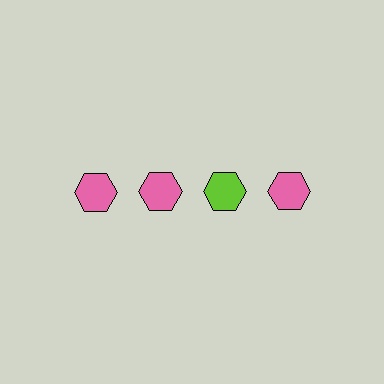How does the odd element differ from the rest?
It has a different color: lime instead of pink.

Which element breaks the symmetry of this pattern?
The lime hexagon in the top row, center column breaks the symmetry. All other shapes are pink hexagons.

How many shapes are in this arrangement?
There are 4 shapes arranged in a grid pattern.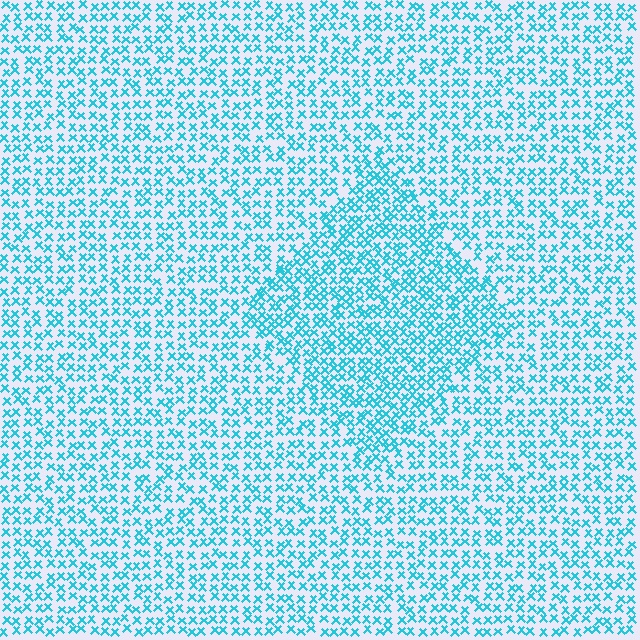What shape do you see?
I see a diamond.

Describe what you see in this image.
The image contains small cyan elements arranged at two different densities. A diamond-shaped region is visible where the elements are more densely packed than the surrounding area.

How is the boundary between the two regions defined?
The boundary is defined by a change in element density (approximately 1.5x ratio). All elements are the same color, size, and shape.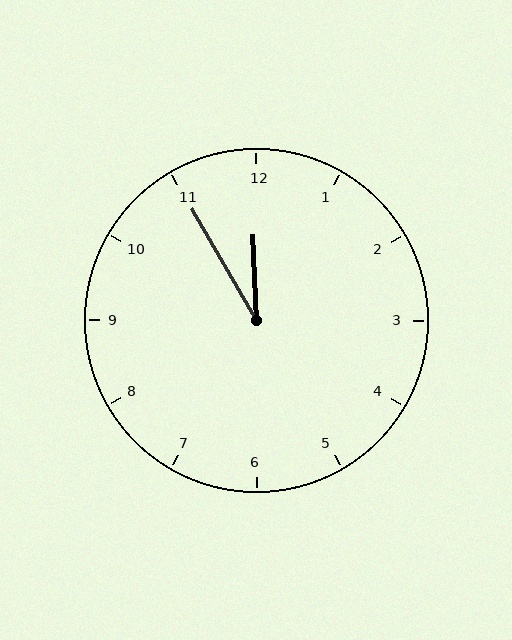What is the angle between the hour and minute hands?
Approximately 28 degrees.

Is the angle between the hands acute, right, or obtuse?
It is acute.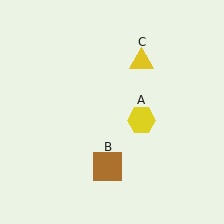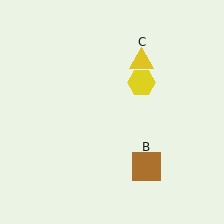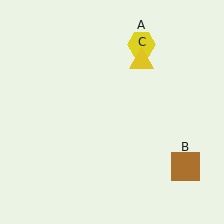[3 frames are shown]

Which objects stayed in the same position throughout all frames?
Yellow triangle (object C) remained stationary.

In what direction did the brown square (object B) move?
The brown square (object B) moved right.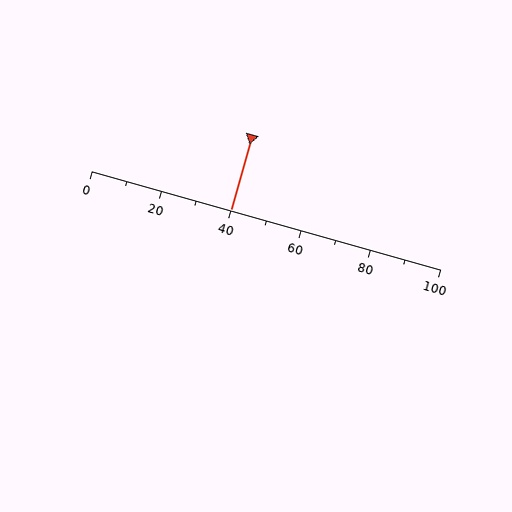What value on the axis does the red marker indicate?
The marker indicates approximately 40.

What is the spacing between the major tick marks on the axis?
The major ticks are spaced 20 apart.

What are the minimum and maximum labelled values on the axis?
The axis runs from 0 to 100.